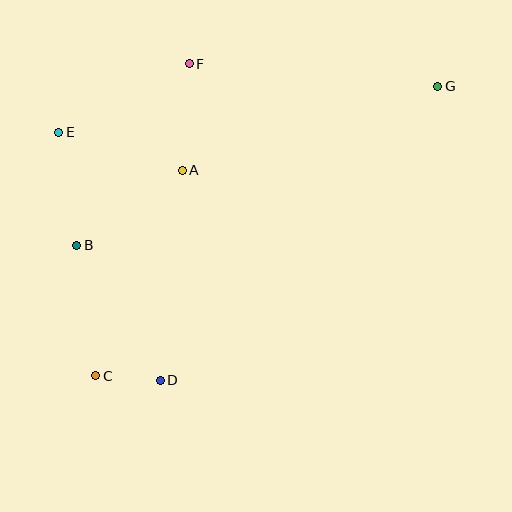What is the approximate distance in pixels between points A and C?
The distance between A and C is approximately 223 pixels.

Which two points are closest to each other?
Points C and D are closest to each other.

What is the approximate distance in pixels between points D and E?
The distance between D and E is approximately 268 pixels.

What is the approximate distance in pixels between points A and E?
The distance between A and E is approximately 129 pixels.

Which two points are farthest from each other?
Points C and G are farthest from each other.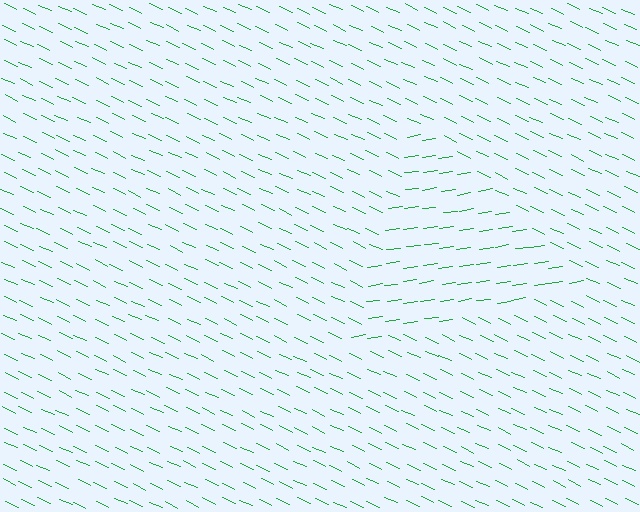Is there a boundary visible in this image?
Yes, there is a texture boundary formed by a change in line orientation.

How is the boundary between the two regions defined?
The boundary is defined purely by a change in line orientation (approximately 33 degrees difference). All lines are the same color and thickness.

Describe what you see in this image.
The image is filled with small green line segments. A triangle region in the image has lines oriented differently from the surrounding lines, creating a visible texture boundary.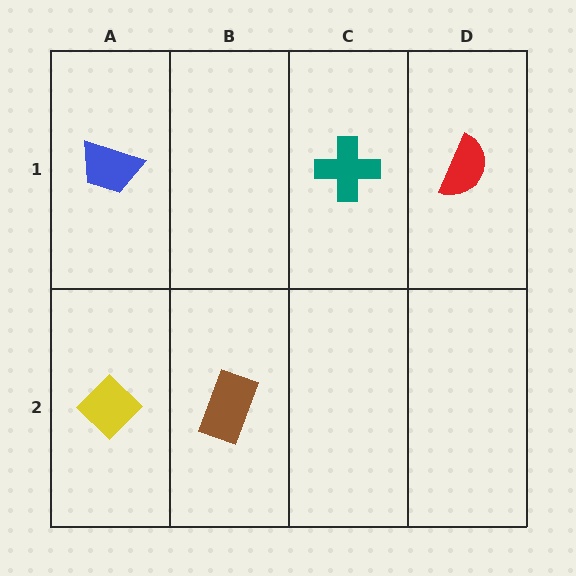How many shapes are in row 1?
3 shapes.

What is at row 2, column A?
A yellow diamond.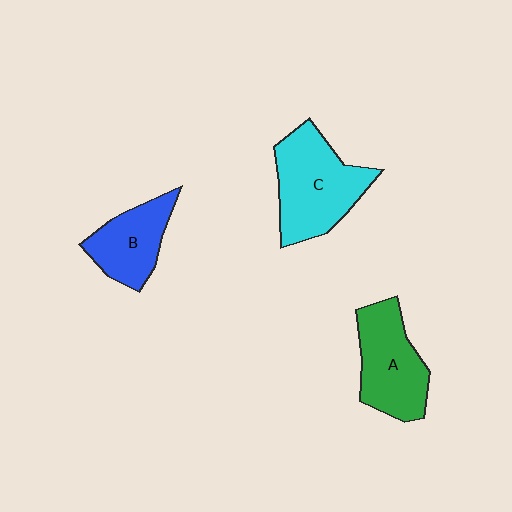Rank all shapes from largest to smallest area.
From largest to smallest: C (cyan), A (green), B (blue).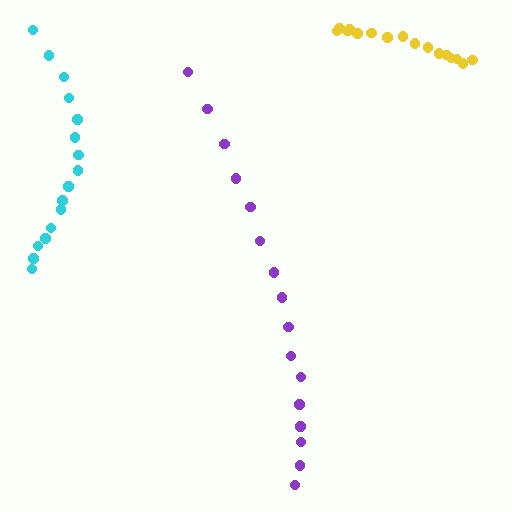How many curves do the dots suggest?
There are 3 distinct paths.